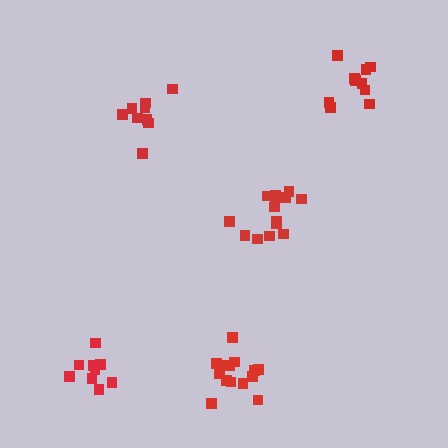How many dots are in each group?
Group 1: 14 dots, Group 2: 9 dots, Group 3: 10 dots, Group 4: 10 dots, Group 5: 14 dots (57 total).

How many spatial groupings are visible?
There are 5 spatial groupings.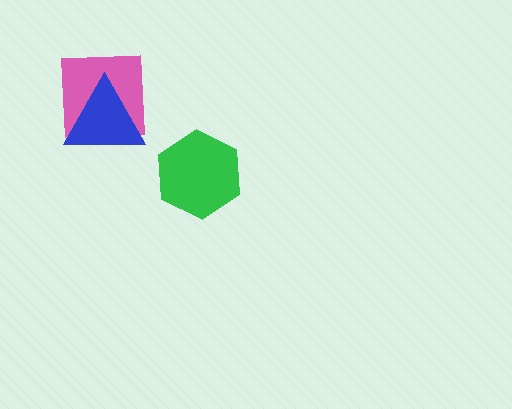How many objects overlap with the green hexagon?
0 objects overlap with the green hexagon.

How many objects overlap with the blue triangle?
1 object overlaps with the blue triangle.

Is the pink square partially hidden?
Yes, it is partially covered by another shape.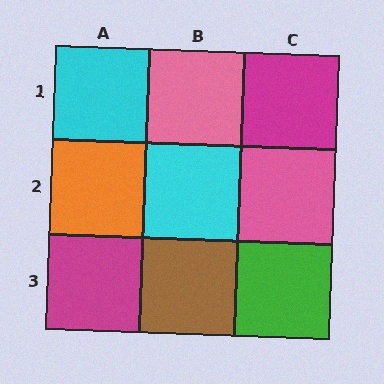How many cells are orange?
1 cell is orange.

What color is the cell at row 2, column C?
Pink.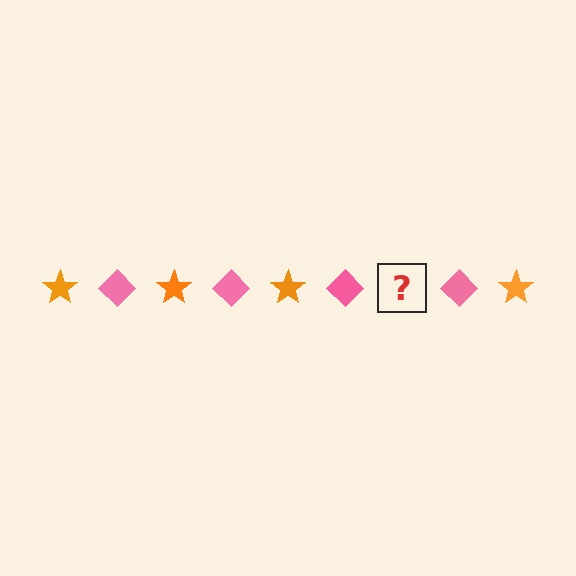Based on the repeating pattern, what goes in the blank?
The blank should be an orange star.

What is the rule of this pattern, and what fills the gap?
The rule is that the pattern alternates between orange star and pink diamond. The gap should be filled with an orange star.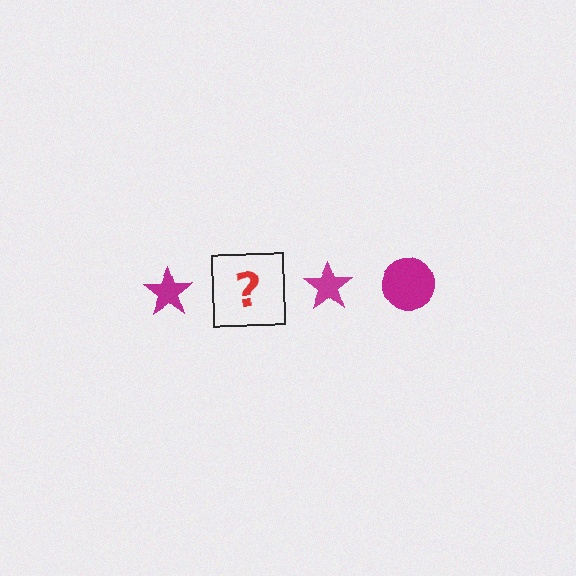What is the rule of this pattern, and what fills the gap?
The rule is that the pattern cycles through star, circle shapes in magenta. The gap should be filled with a magenta circle.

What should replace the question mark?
The question mark should be replaced with a magenta circle.